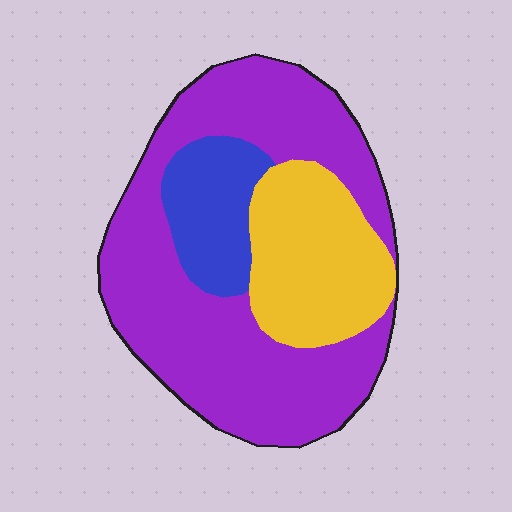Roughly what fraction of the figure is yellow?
Yellow takes up less than a quarter of the figure.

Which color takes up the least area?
Blue, at roughly 15%.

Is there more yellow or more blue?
Yellow.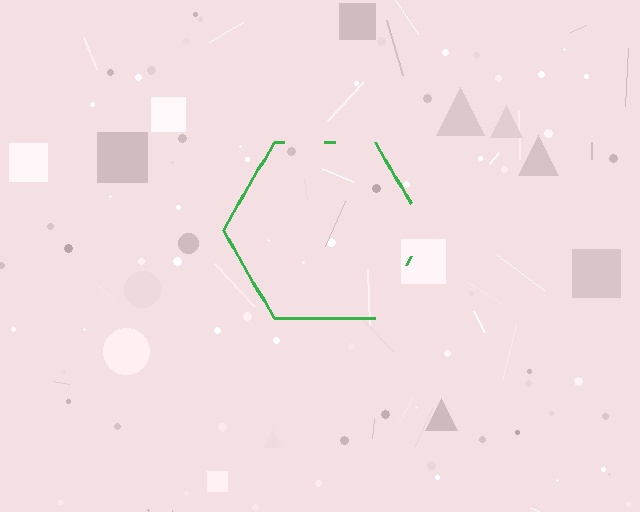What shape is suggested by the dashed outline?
The dashed outline suggests a hexagon.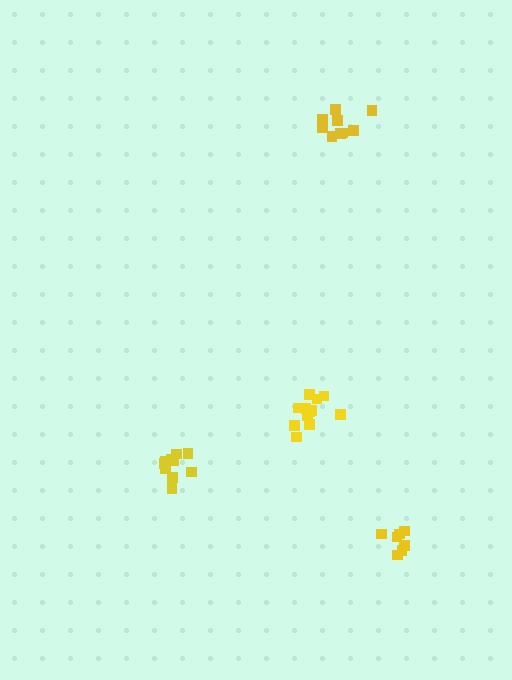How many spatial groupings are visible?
There are 4 spatial groupings.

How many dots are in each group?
Group 1: 9 dots, Group 2: 7 dots, Group 3: 10 dots, Group 4: 12 dots (38 total).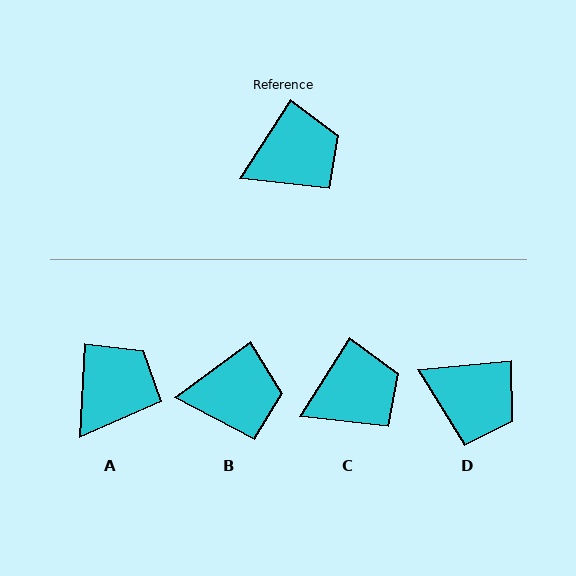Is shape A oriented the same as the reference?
No, it is off by about 30 degrees.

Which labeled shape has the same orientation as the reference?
C.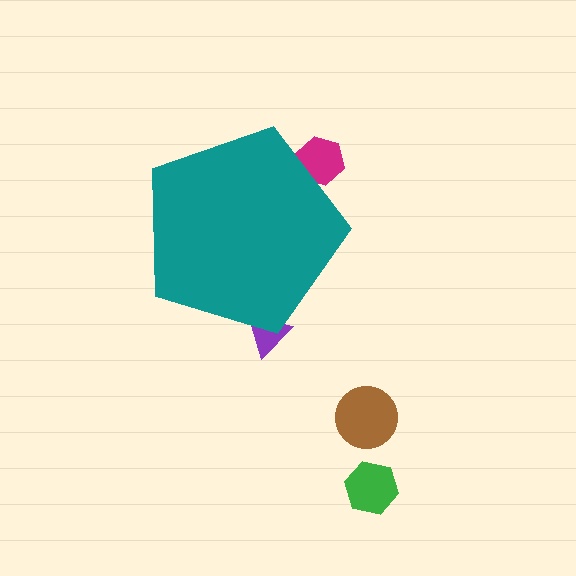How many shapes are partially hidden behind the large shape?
2 shapes are partially hidden.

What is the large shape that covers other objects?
A teal pentagon.